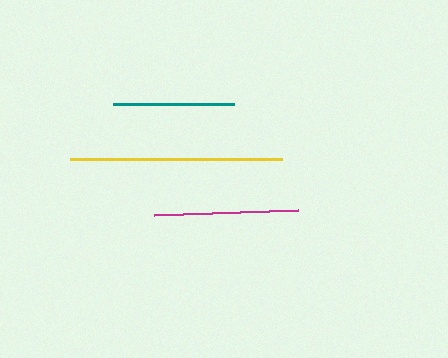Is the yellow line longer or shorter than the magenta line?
The yellow line is longer than the magenta line.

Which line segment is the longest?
The yellow line is the longest at approximately 212 pixels.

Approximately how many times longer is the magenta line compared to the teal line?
The magenta line is approximately 1.2 times the length of the teal line.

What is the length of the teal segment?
The teal segment is approximately 120 pixels long.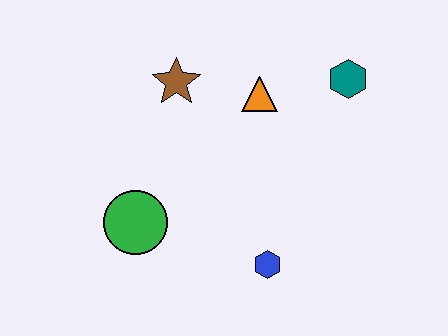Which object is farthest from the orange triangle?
The green circle is farthest from the orange triangle.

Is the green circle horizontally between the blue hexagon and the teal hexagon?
No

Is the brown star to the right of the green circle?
Yes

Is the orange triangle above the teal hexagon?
No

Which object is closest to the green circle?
The blue hexagon is closest to the green circle.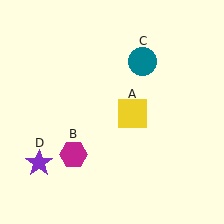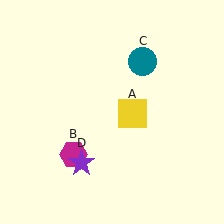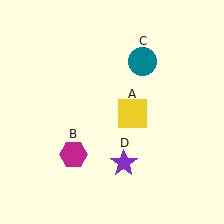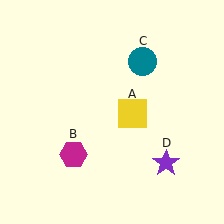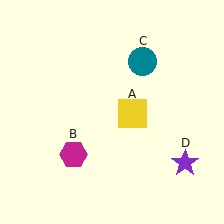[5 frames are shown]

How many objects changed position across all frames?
1 object changed position: purple star (object D).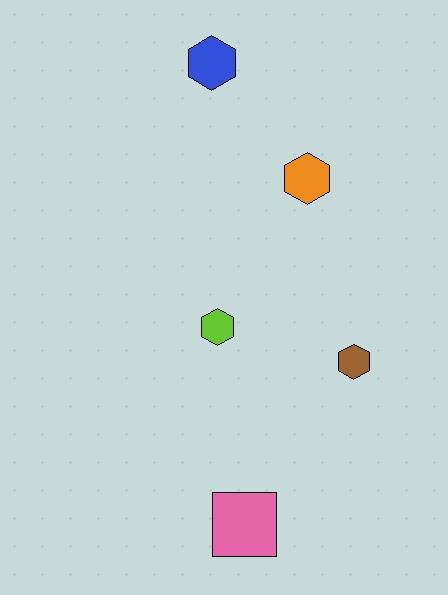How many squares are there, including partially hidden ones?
There is 1 square.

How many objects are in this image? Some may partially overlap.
There are 5 objects.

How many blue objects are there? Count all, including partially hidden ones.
There is 1 blue object.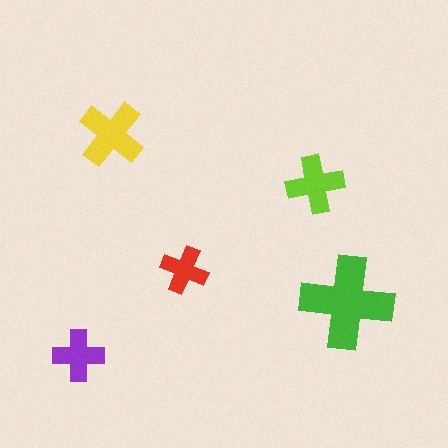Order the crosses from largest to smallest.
the green one, the yellow one, the lime one, the purple one, the red one.